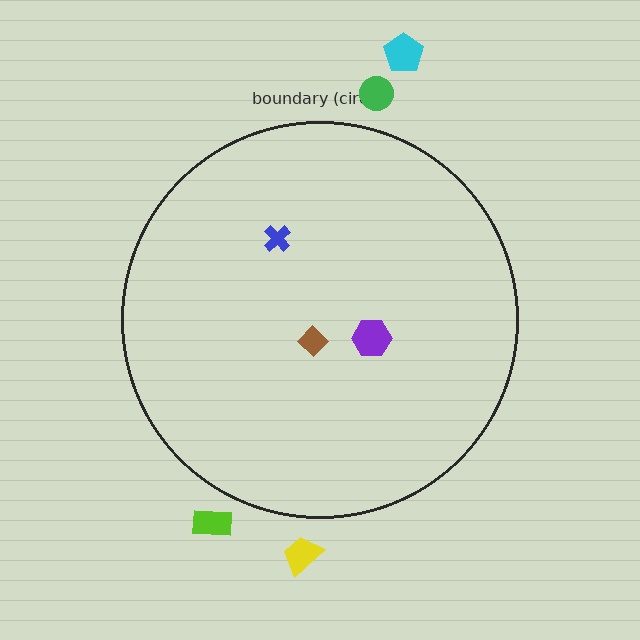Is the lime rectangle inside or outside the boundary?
Outside.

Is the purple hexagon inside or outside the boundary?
Inside.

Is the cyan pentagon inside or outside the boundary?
Outside.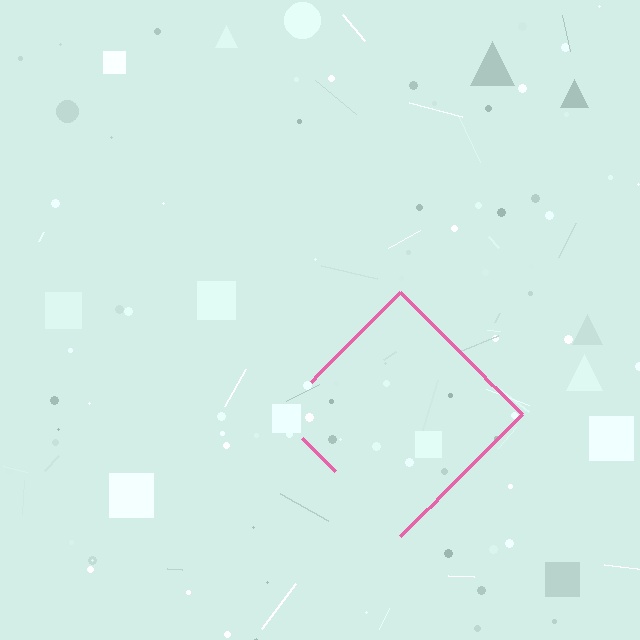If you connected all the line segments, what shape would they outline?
They would outline a diamond.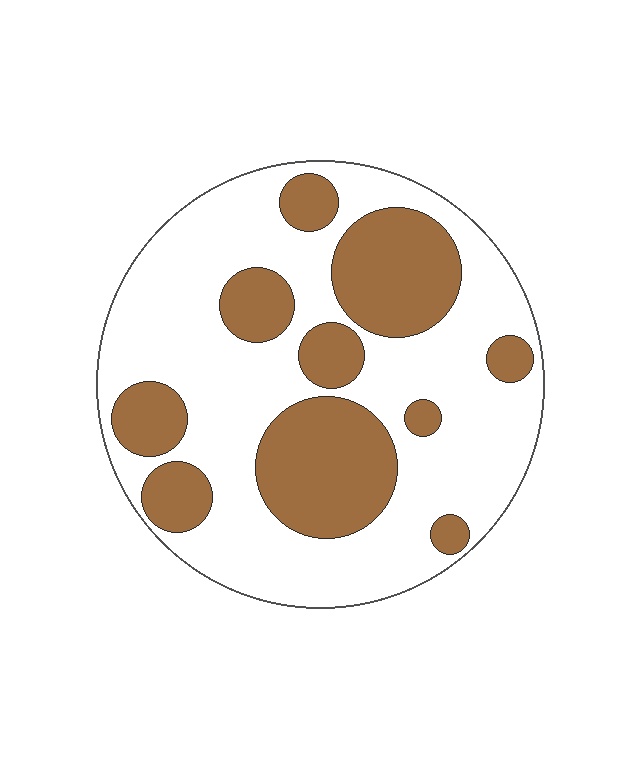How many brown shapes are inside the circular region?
10.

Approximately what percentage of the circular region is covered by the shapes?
Approximately 35%.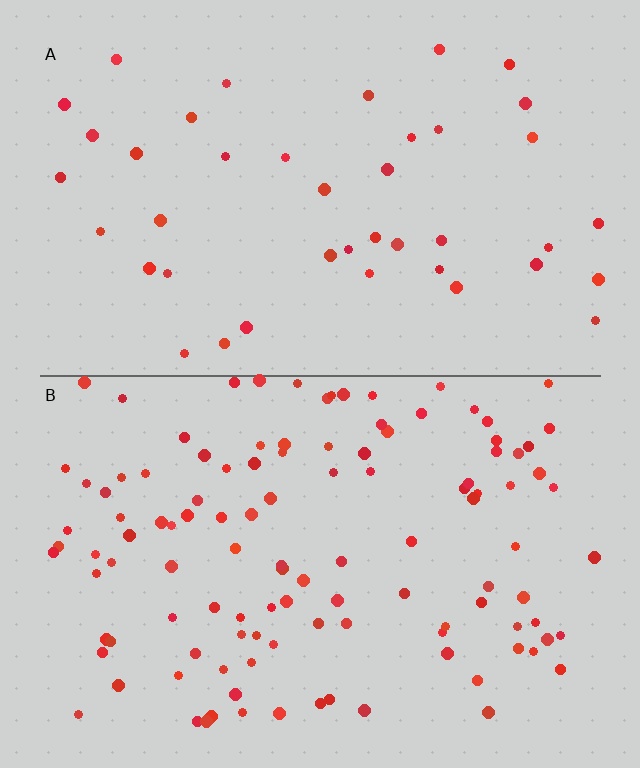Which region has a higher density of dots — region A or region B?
B (the bottom).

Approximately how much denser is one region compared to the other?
Approximately 2.8× — region B over region A.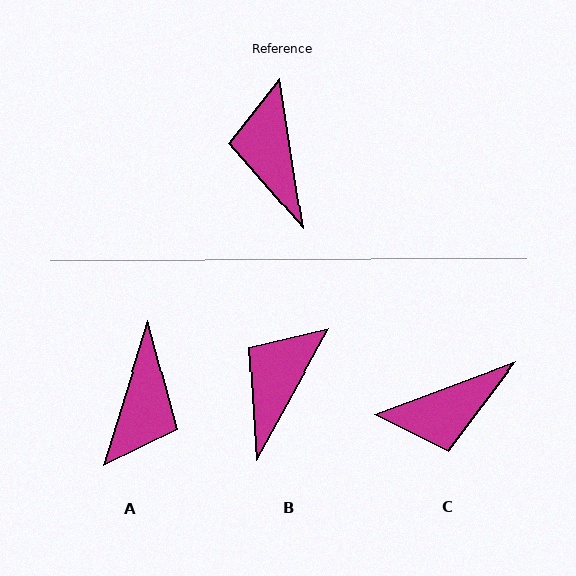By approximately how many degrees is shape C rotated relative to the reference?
Approximately 102 degrees counter-clockwise.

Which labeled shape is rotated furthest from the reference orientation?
A, about 154 degrees away.